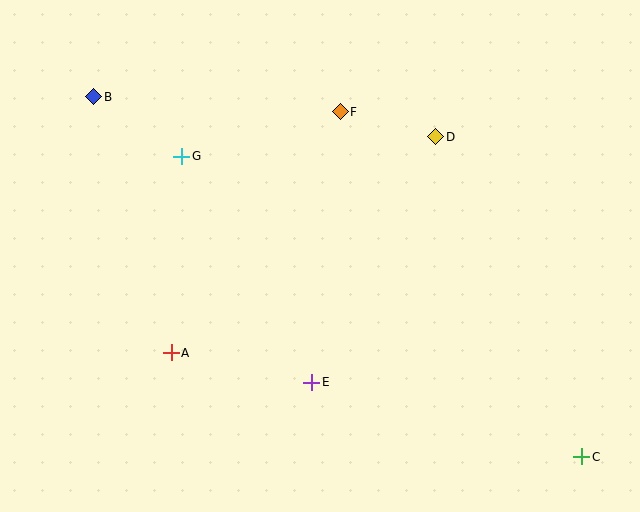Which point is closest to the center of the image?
Point E at (312, 382) is closest to the center.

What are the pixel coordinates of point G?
Point G is at (182, 156).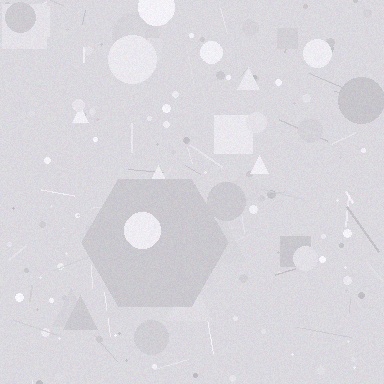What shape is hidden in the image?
A hexagon is hidden in the image.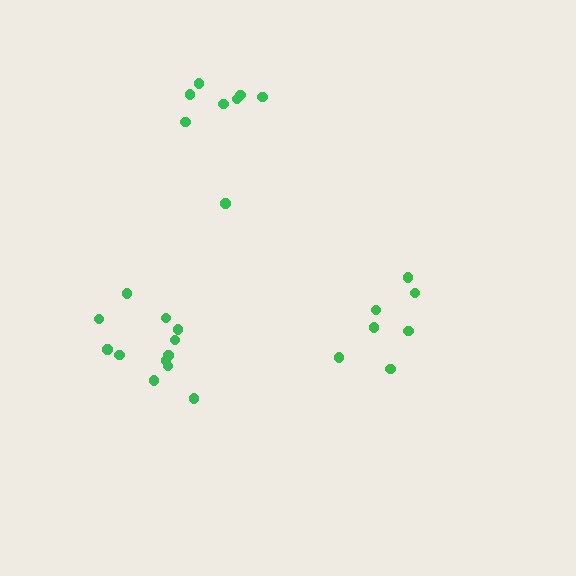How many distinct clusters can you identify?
There are 3 distinct clusters.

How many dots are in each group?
Group 1: 8 dots, Group 2: 12 dots, Group 3: 7 dots (27 total).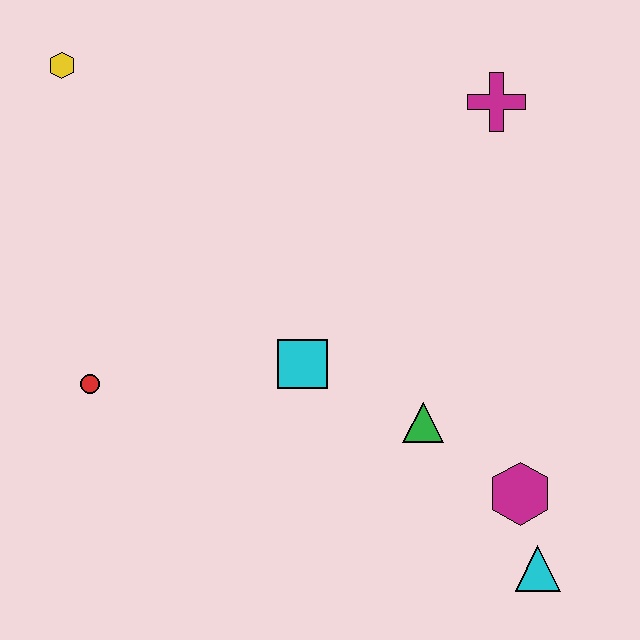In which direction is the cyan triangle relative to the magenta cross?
The cyan triangle is below the magenta cross.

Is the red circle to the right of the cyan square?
No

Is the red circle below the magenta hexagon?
No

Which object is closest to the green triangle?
The magenta hexagon is closest to the green triangle.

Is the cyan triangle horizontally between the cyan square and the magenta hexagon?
No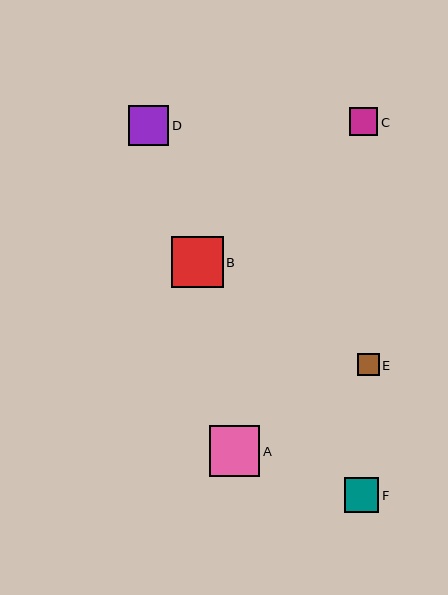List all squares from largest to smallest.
From largest to smallest: B, A, D, F, C, E.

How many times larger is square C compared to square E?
Square C is approximately 1.3 times the size of square E.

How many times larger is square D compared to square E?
Square D is approximately 1.9 times the size of square E.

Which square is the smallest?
Square E is the smallest with a size of approximately 22 pixels.